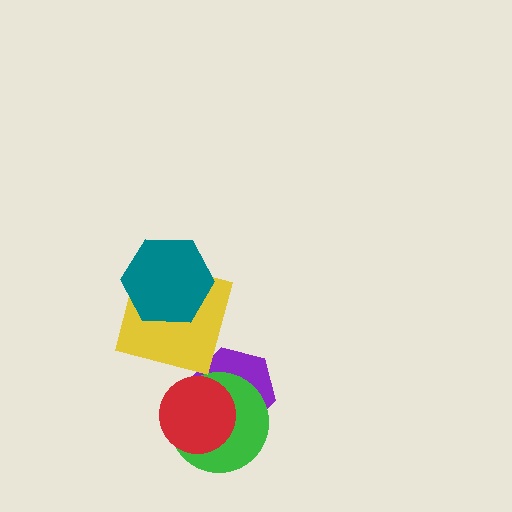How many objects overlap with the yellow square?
1 object overlaps with the yellow square.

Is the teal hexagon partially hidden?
No, no other shape covers it.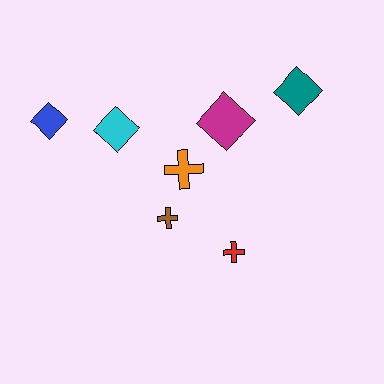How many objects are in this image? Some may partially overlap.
There are 7 objects.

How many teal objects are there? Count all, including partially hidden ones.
There is 1 teal object.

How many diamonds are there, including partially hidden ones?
There are 4 diamonds.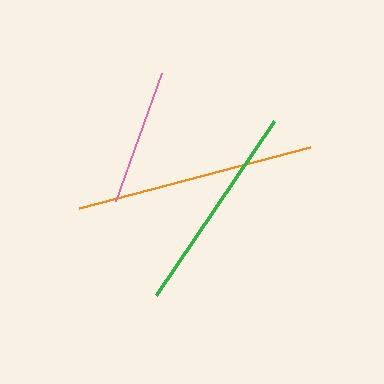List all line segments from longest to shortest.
From longest to shortest: orange, green, pink.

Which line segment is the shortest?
The pink line is the shortest at approximately 136 pixels.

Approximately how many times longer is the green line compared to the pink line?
The green line is approximately 1.5 times the length of the pink line.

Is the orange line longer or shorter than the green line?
The orange line is longer than the green line.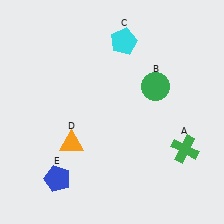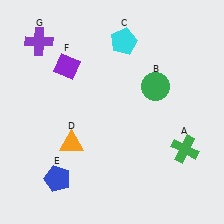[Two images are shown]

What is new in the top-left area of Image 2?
A purple cross (G) was added in the top-left area of Image 2.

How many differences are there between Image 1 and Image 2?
There are 2 differences between the two images.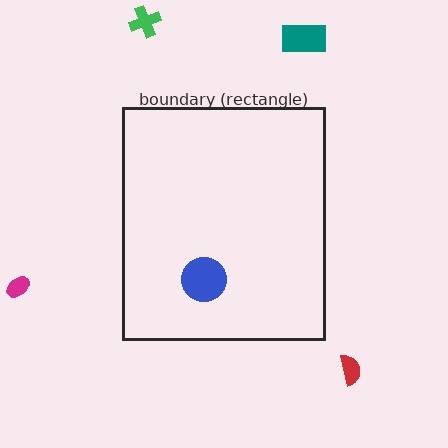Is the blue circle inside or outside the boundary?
Inside.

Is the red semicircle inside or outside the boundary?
Outside.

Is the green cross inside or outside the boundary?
Outside.